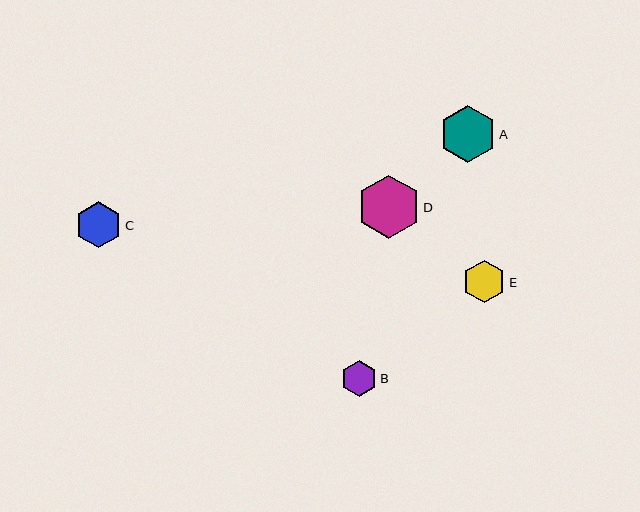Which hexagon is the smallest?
Hexagon B is the smallest with a size of approximately 36 pixels.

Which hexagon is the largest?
Hexagon D is the largest with a size of approximately 63 pixels.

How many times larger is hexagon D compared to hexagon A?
Hexagon D is approximately 1.1 times the size of hexagon A.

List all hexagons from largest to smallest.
From largest to smallest: D, A, C, E, B.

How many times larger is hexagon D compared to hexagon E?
Hexagon D is approximately 1.5 times the size of hexagon E.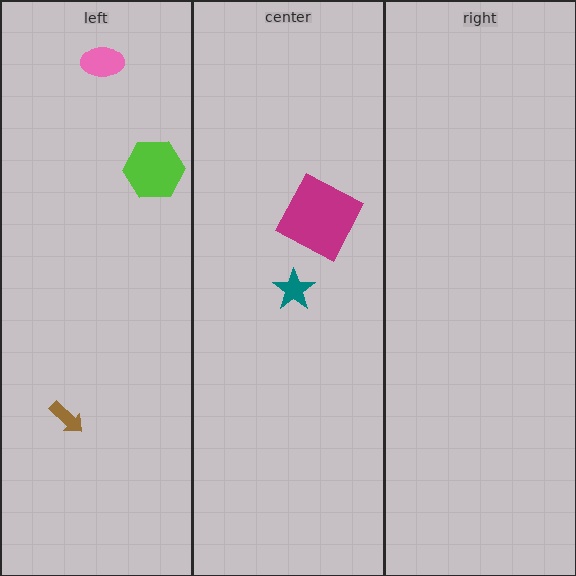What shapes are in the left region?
The pink ellipse, the brown arrow, the lime hexagon.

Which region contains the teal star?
The center region.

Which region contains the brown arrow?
The left region.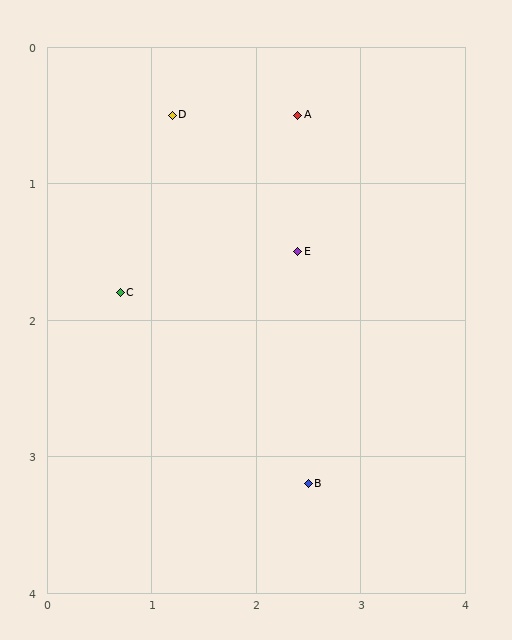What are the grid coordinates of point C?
Point C is at approximately (0.7, 1.8).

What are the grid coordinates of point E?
Point E is at approximately (2.4, 1.5).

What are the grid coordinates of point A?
Point A is at approximately (2.4, 0.5).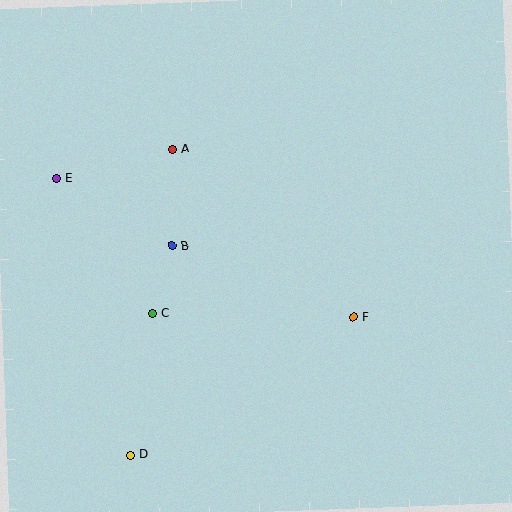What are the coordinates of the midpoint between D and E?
The midpoint between D and E is at (94, 317).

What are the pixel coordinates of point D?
Point D is at (131, 455).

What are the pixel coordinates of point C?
Point C is at (153, 314).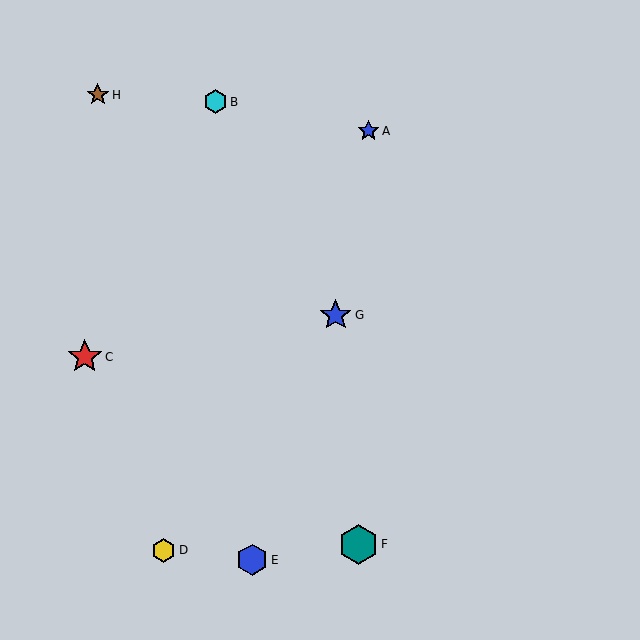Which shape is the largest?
The teal hexagon (labeled F) is the largest.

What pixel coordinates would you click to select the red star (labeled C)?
Click at (85, 357) to select the red star C.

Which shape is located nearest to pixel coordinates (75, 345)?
The red star (labeled C) at (85, 357) is nearest to that location.